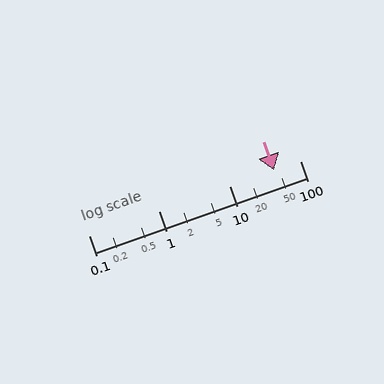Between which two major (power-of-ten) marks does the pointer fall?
The pointer is between 10 and 100.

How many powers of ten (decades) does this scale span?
The scale spans 3 decades, from 0.1 to 100.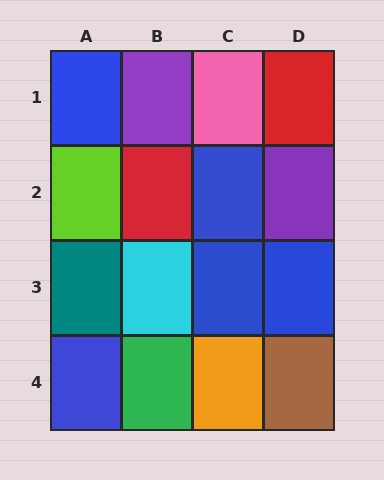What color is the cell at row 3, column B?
Cyan.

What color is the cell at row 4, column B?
Green.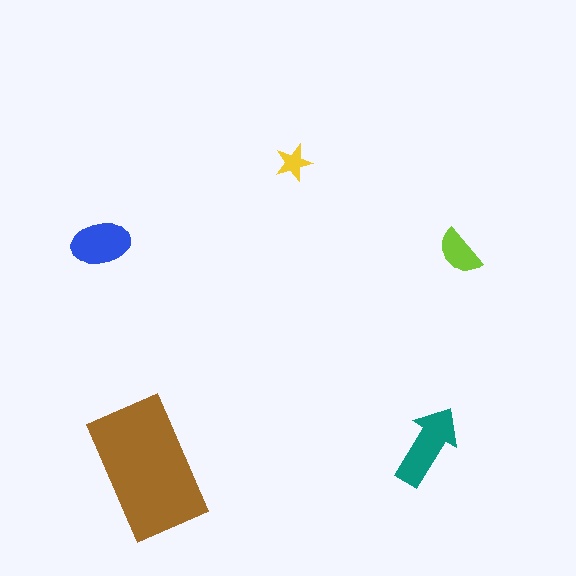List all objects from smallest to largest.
The yellow star, the lime semicircle, the blue ellipse, the teal arrow, the brown rectangle.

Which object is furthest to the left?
The blue ellipse is leftmost.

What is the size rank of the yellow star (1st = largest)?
5th.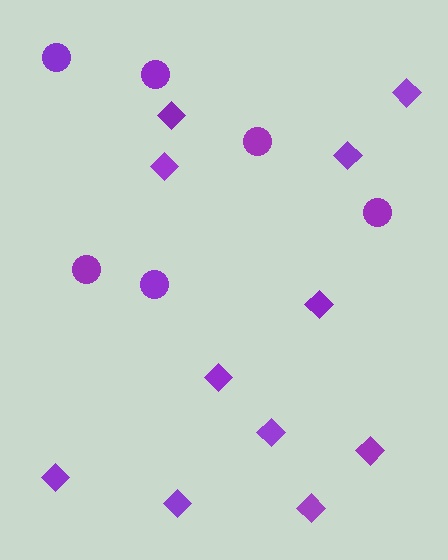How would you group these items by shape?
There are 2 groups: one group of diamonds (11) and one group of circles (6).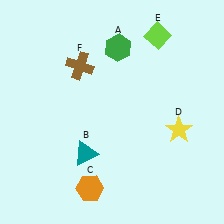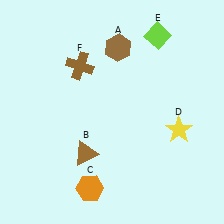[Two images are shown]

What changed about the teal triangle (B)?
In Image 1, B is teal. In Image 2, it changed to brown.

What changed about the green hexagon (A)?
In Image 1, A is green. In Image 2, it changed to brown.